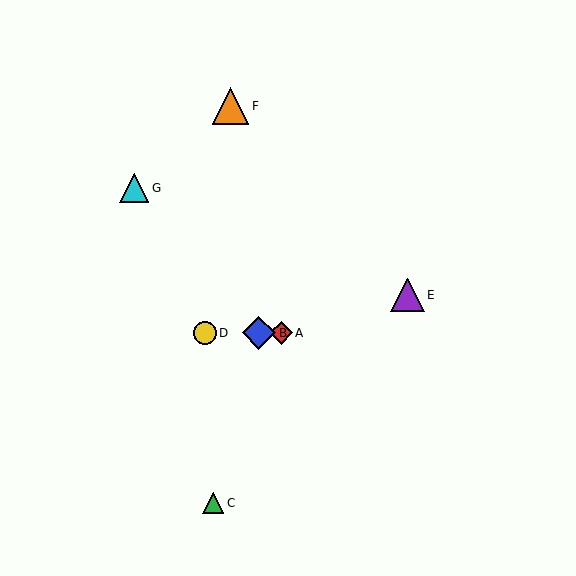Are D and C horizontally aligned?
No, D is at y≈333 and C is at y≈503.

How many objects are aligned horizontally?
3 objects (A, B, D) are aligned horizontally.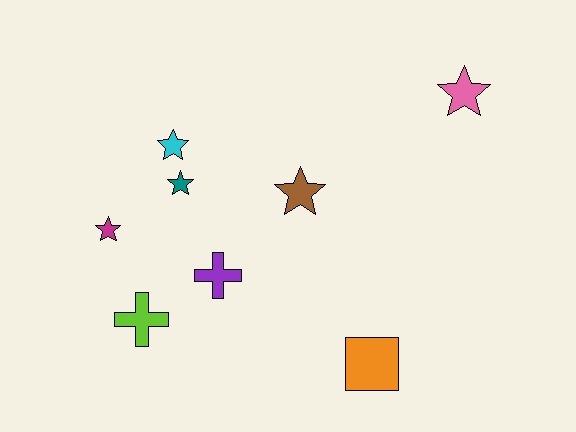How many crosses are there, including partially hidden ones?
There are 2 crosses.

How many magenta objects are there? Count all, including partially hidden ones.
There is 1 magenta object.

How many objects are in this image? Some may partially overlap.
There are 8 objects.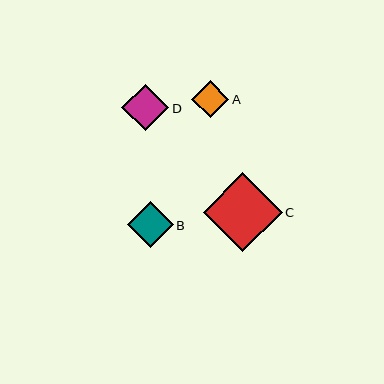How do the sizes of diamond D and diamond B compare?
Diamond D and diamond B are approximately the same size.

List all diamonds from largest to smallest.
From largest to smallest: C, D, B, A.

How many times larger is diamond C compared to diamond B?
Diamond C is approximately 1.7 times the size of diamond B.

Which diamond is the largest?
Diamond C is the largest with a size of approximately 79 pixels.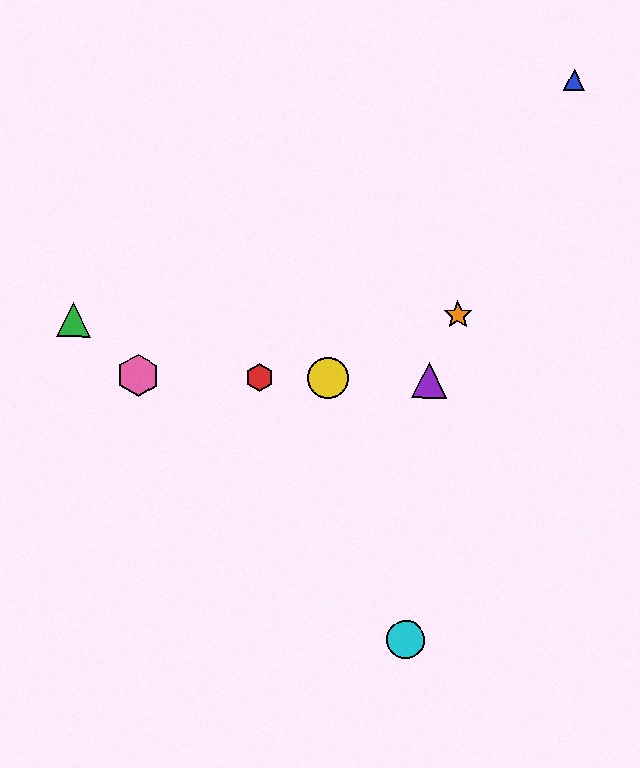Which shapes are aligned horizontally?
The red hexagon, the yellow circle, the purple triangle, the pink hexagon are aligned horizontally.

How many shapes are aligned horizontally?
4 shapes (the red hexagon, the yellow circle, the purple triangle, the pink hexagon) are aligned horizontally.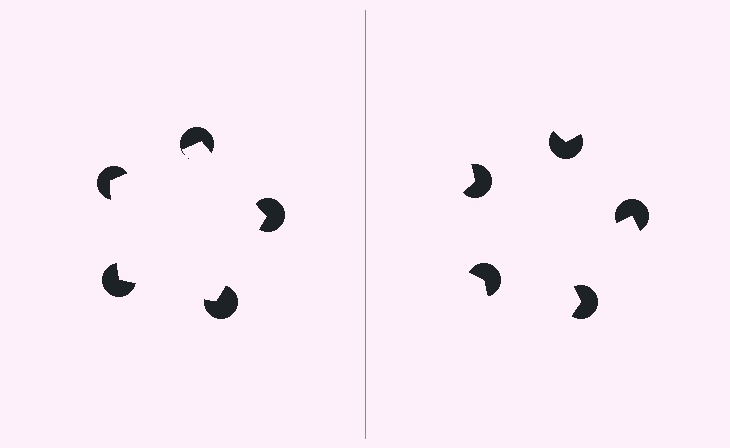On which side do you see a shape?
An illusory pentagon appears on the left side. On the right side the wedge cuts are rotated, so no coherent shape forms.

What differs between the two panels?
The pac-man discs are positioned identically on both sides; only the wedge orientations differ. On the left they align to a pentagon; on the right they are misaligned.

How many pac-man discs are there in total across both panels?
10 — 5 on each side.